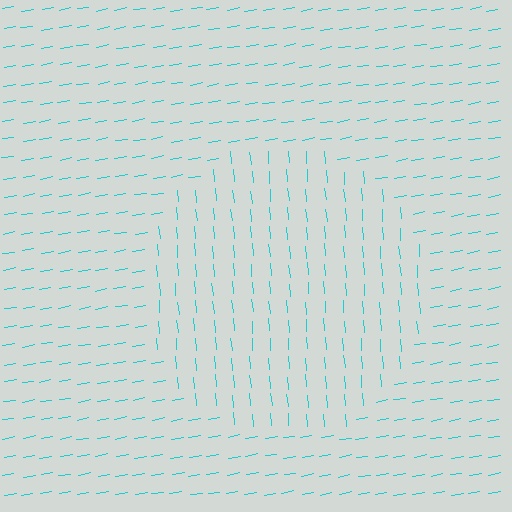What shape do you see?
I see a circle.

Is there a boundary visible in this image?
Yes, there is a texture boundary formed by a change in line orientation.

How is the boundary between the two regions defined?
The boundary is defined purely by a change in line orientation (approximately 85 degrees difference). All lines are the same color and thickness.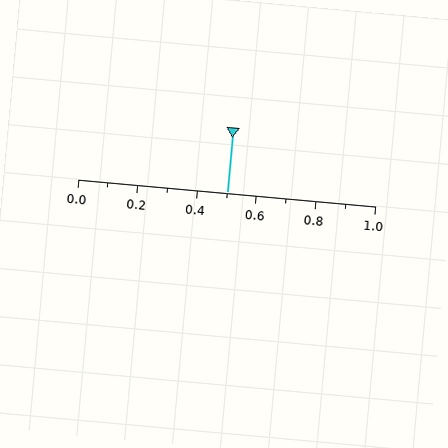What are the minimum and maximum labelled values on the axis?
The axis runs from 0.0 to 1.0.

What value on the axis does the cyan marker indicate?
The marker indicates approximately 0.5.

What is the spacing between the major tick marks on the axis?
The major ticks are spaced 0.2 apart.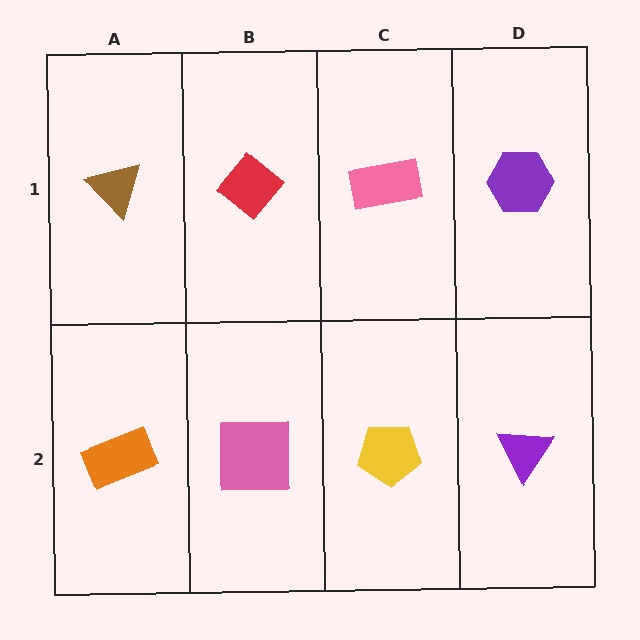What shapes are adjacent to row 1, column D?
A purple triangle (row 2, column D), a pink rectangle (row 1, column C).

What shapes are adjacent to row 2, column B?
A red diamond (row 1, column B), an orange rectangle (row 2, column A), a yellow pentagon (row 2, column C).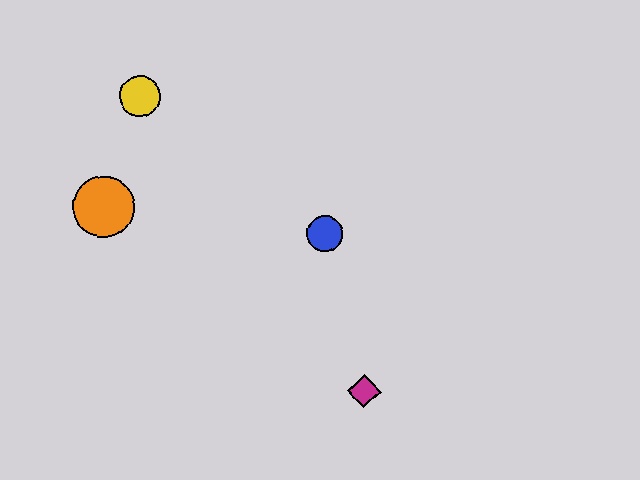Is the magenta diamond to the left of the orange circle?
No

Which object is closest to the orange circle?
The yellow circle is closest to the orange circle.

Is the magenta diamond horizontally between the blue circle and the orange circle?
No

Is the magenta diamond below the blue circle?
Yes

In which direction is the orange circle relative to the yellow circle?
The orange circle is below the yellow circle.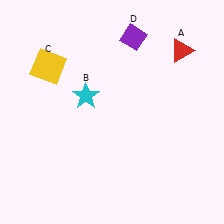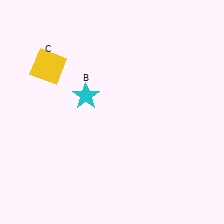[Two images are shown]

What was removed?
The red triangle (A), the purple diamond (D) were removed in Image 2.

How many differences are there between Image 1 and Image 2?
There are 2 differences between the two images.